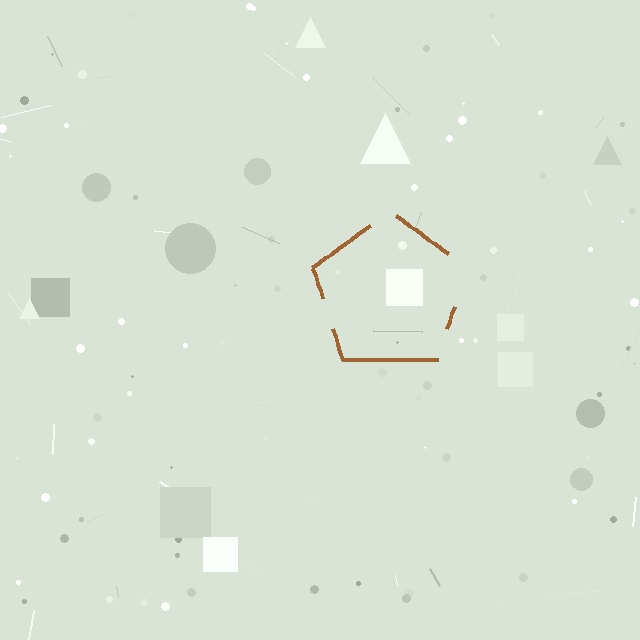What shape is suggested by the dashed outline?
The dashed outline suggests a pentagon.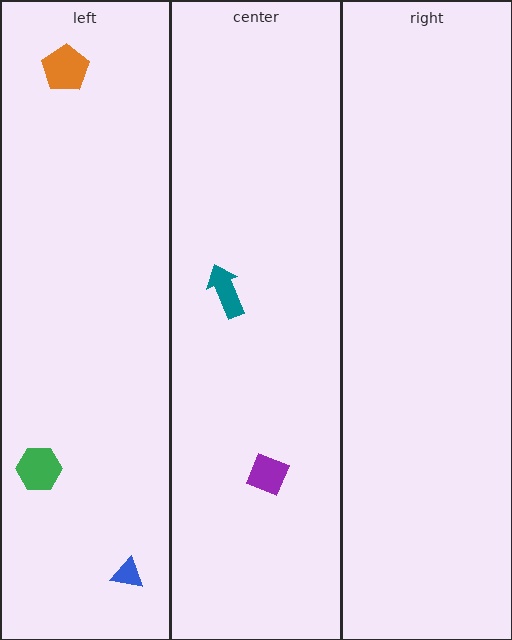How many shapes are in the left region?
3.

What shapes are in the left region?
The orange pentagon, the green hexagon, the blue triangle.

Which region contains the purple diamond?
The center region.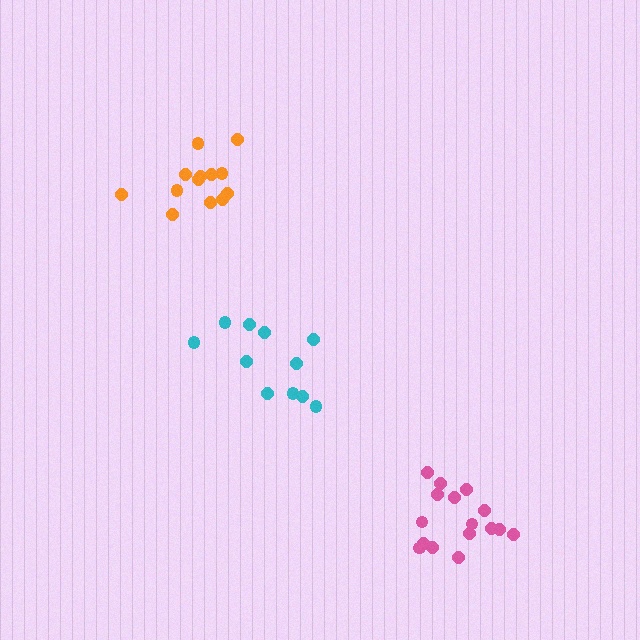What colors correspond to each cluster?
The clusters are colored: cyan, pink, orange.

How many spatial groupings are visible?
There are 3 spatial groupings.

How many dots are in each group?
Group 1: 11 dots, Group 2: 16 dots, Group 3: 13 dots (40 total).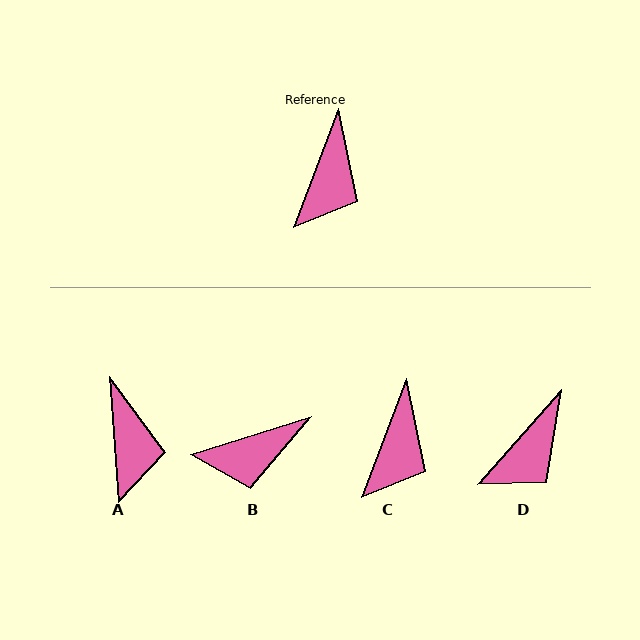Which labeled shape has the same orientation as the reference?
C.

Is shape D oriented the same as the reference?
No, it is off by about 21 degrees.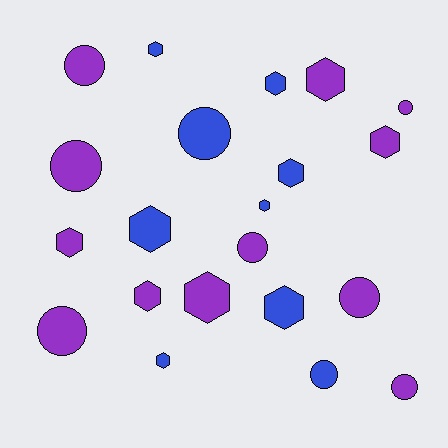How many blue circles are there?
There are 2 blue circles.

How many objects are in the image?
There are 21 objects.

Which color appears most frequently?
Purple, with 12 objects.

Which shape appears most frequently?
Hexagon, with 12 objects.